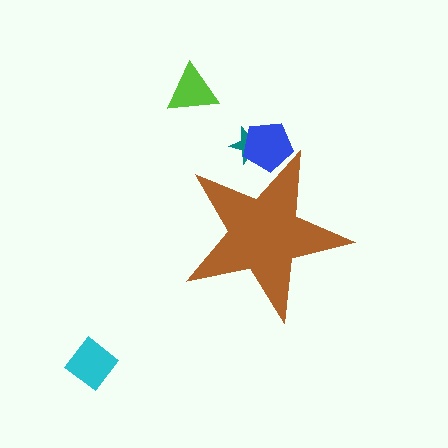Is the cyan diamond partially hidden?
No, the cyan diamond is fully visible.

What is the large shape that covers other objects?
A brown star.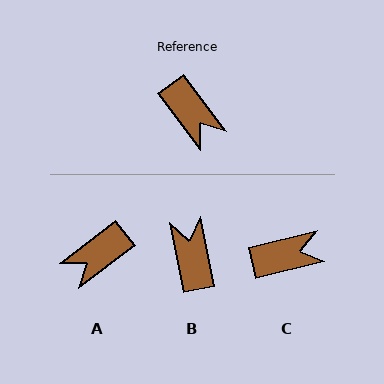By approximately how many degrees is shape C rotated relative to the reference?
Approximately 66 degrees counter-clockwise.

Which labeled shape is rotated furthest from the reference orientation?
B, about 154 degrees away.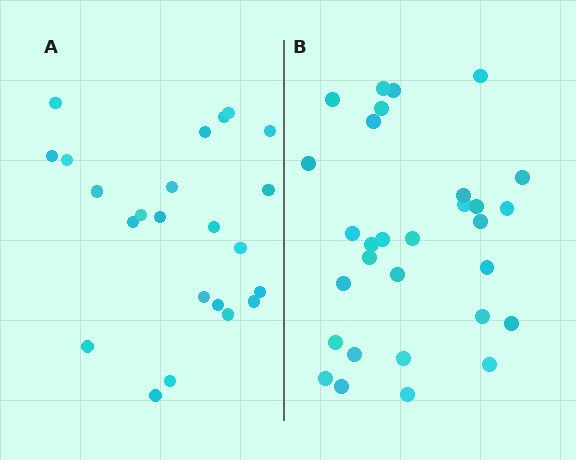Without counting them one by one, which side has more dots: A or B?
Region B (the right region) has more dots.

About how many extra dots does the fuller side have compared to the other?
Region B has roughly 8 or so more dots than region A.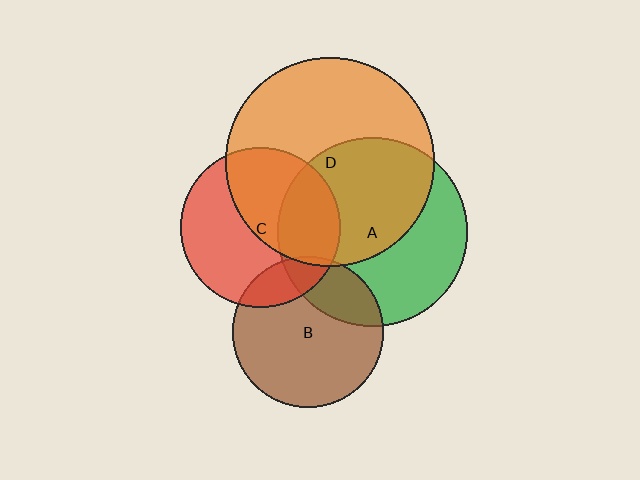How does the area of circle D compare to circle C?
Approximately 1.7 times.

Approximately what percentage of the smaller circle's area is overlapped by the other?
Approximately 50%.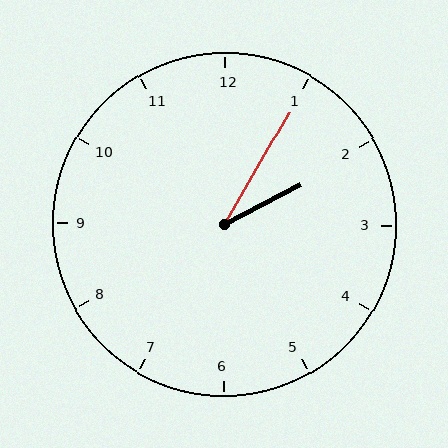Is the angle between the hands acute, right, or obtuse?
It is acute.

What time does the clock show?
2:05.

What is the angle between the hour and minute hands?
Approximately 32 degrees.